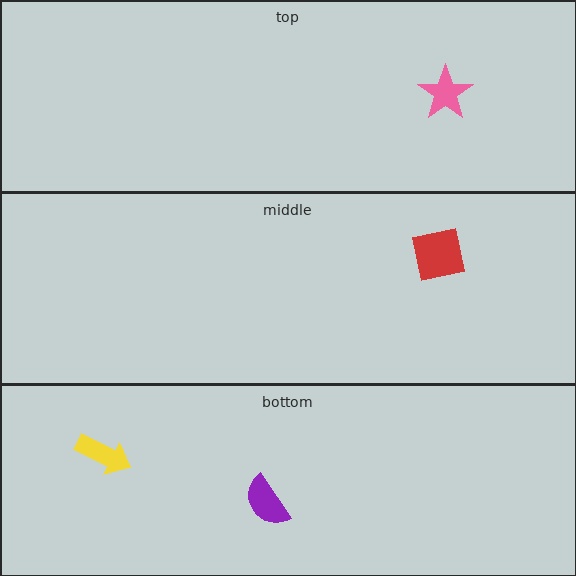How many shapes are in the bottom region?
2.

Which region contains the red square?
The middle region.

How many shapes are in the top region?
1.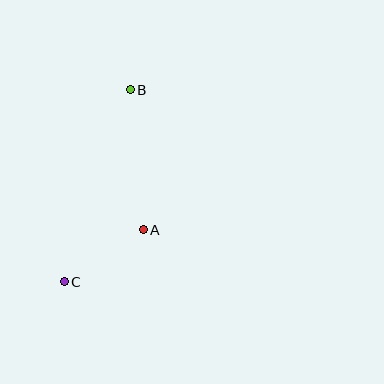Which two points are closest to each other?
Points A and C are closest to each other.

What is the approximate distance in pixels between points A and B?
The distance between A and B is approximately 141 pixels.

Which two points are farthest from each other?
Points B and C are farthest from each other.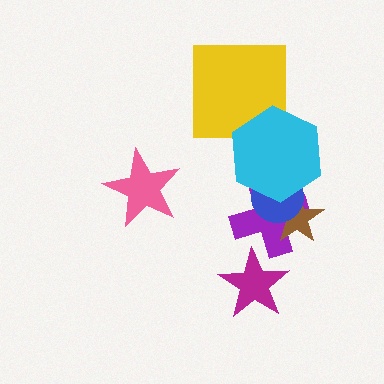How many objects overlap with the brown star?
3 objects overlap with the brown star.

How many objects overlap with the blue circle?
3 objects overlap with the blue circle.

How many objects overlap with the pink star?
0 objects overlap with the pink star.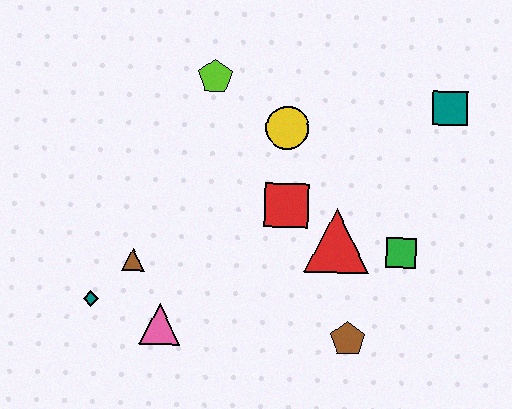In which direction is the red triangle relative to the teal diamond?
The red triangle is to the right of the teal diamond.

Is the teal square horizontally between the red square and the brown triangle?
No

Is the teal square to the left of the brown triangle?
No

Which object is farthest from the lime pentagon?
The brown pentagon is farthest from the lime pentagon.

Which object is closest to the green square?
The red triangle is closest to the green square.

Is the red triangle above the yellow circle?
No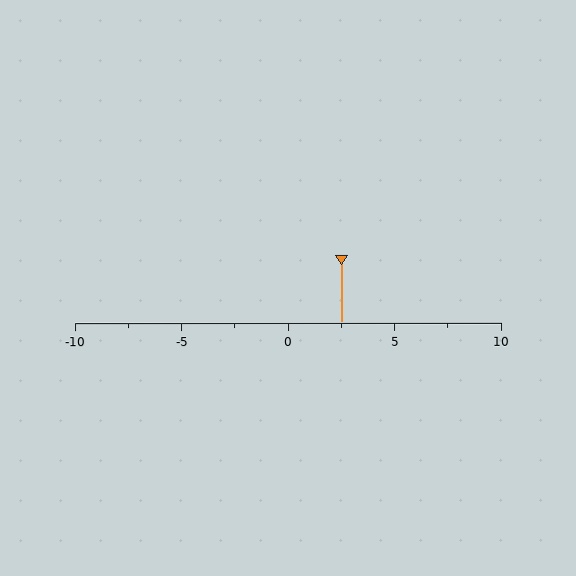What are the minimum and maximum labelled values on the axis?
The axis runs from -10 to 10.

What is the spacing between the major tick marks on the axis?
The major ticks are spaced 5 apart.